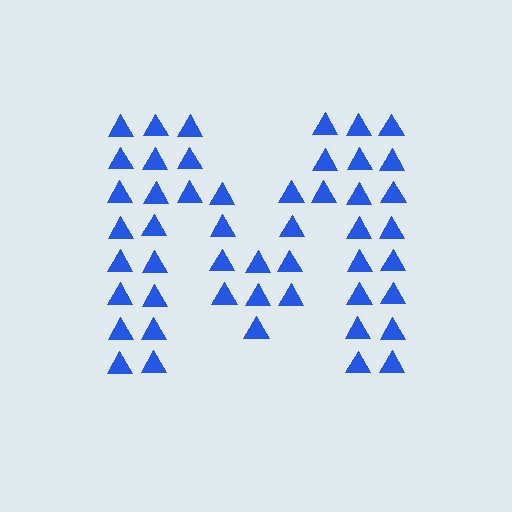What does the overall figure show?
The overall figure shows the letter M.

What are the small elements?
The small elements are triangles.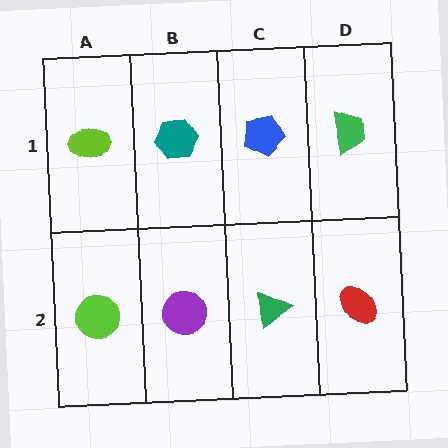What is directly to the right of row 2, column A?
A purple circle.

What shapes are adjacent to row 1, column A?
A lime circle (row 2, column A), a teal hexagon (row 1, column B).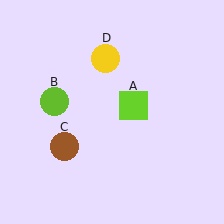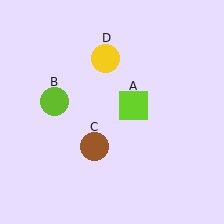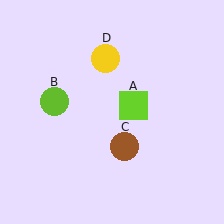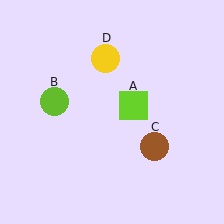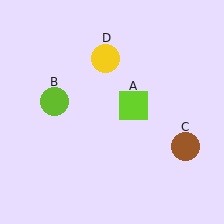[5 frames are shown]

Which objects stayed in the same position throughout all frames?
Lime square (object A) and lime circle (object B) and yellow circle (object D) remained stationary.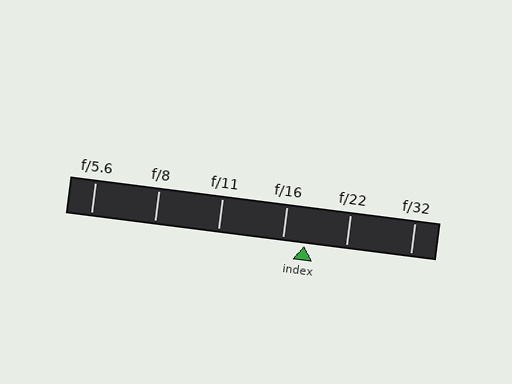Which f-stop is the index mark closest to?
The index mark is closest to f/16.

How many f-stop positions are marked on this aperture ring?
There are 6 f-stop positions marked.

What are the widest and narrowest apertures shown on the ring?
The widest aperture shown is f/5.6 and the narrowest is f/32.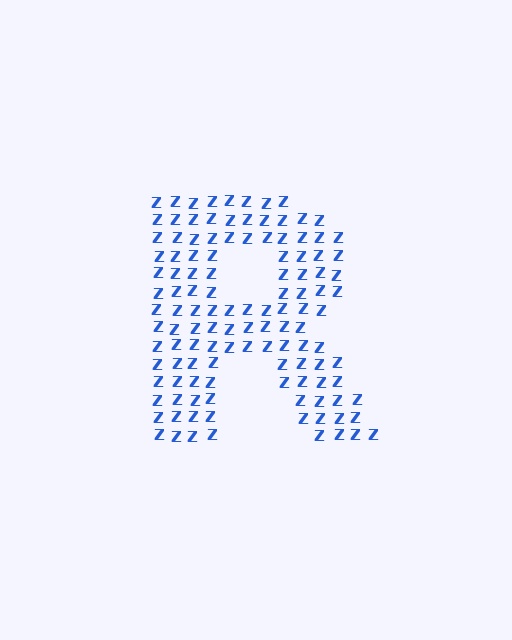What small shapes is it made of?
It is made of small letter Z's.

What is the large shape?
The large shape is the letter R.